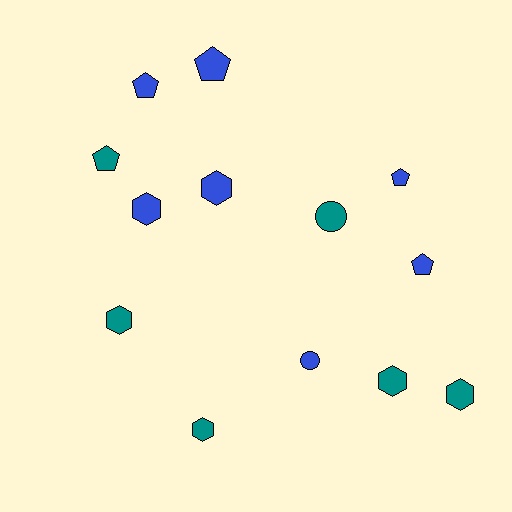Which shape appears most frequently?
Hexagon, with 6 objects.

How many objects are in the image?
There are 13 objects.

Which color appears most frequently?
Blue, with 7 objects.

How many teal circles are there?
There is 1 teal circle.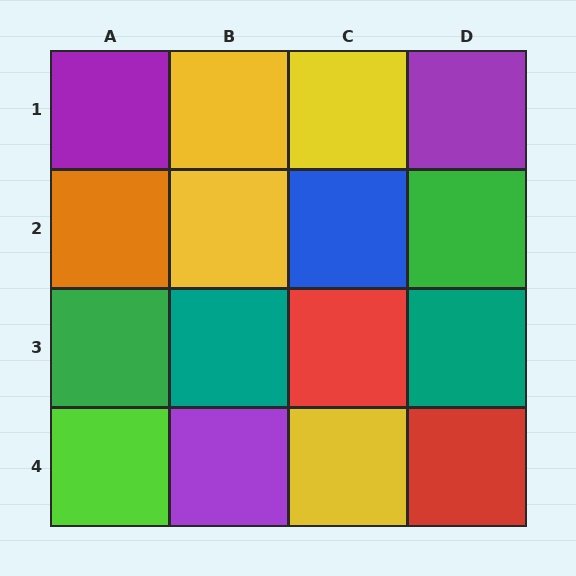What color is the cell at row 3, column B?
Teal.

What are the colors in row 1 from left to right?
Purple, yellow, yellow, purple.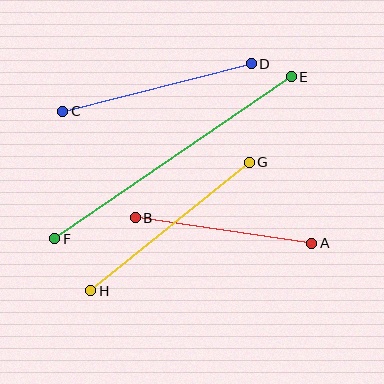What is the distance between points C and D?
The distance is approximately 194 pixels.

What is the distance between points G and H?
The distance is approximately 204 pixels.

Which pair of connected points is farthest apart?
Points E and F are farthest apart.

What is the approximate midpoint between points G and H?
The midpoint is at approximately (170, 227) pixels.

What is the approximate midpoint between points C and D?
The midpoint is at approximately (157, 88) pixels.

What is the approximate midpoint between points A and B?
The midpoint is at approximately (224, 231) pixels.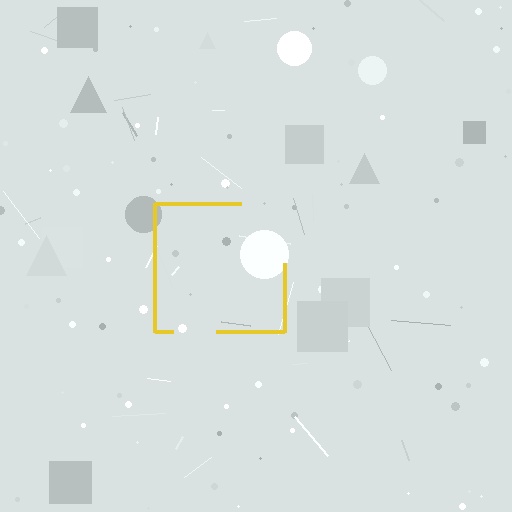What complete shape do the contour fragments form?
The contour fragments form a square.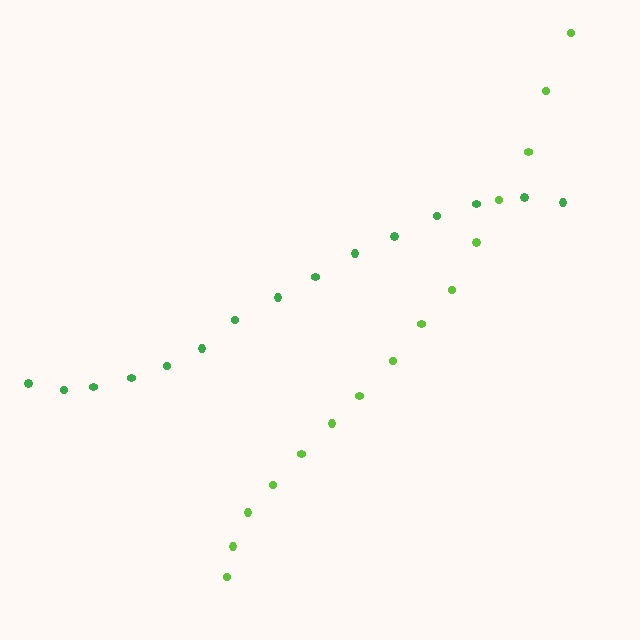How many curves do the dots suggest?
There are 2 distinct paths.